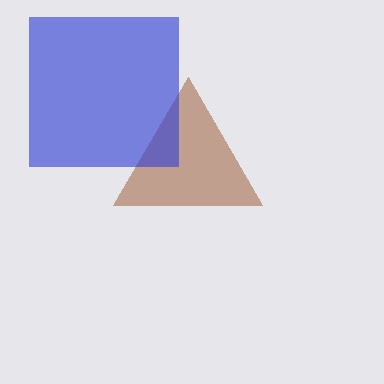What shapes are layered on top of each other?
The layered shapes are: a brown triangle, a blue square.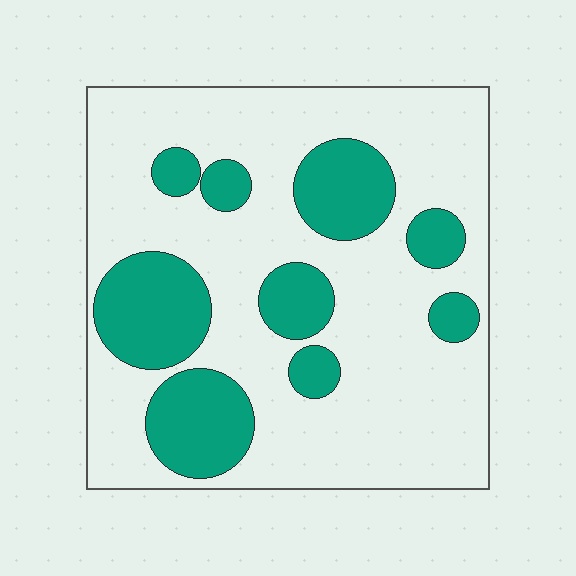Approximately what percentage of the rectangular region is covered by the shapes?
Approximately 30%.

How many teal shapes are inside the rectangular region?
9.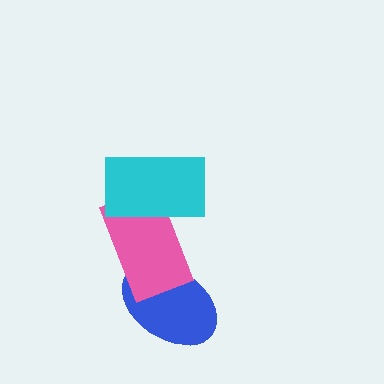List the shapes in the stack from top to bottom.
From top to bottom: the cyan rectangle, the pink rectangle, the blue ellipse.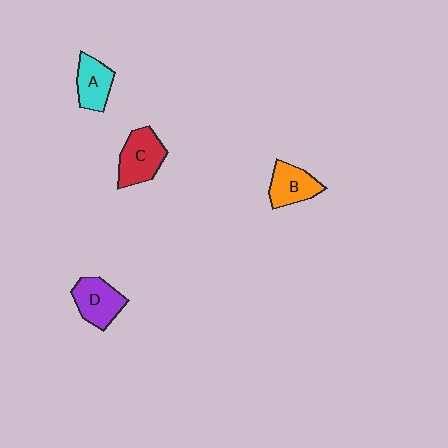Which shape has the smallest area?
Shape A (cyan).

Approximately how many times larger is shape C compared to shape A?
Approximately 1.3 times.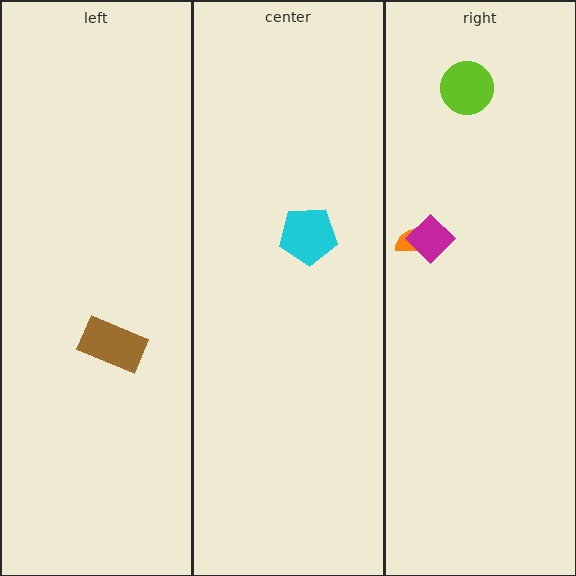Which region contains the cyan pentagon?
The center region.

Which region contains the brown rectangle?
The left region.